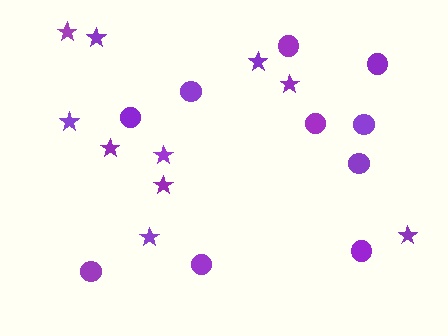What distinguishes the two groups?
There are 2 groups: one group of stars (10) and one group of circles (10).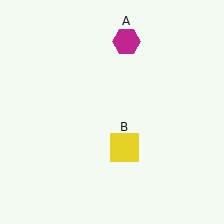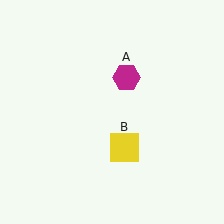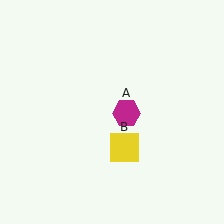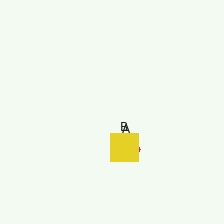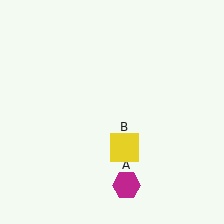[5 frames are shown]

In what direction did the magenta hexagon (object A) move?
The magenta hexagon (object A) moved down.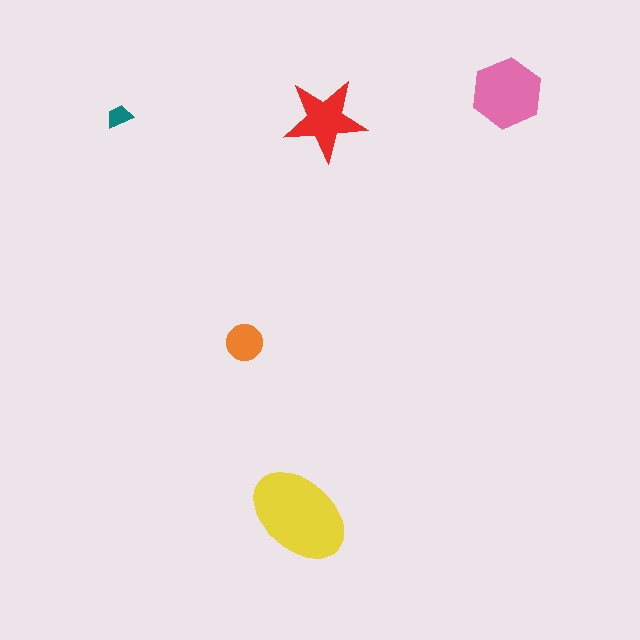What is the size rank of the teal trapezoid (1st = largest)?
5th.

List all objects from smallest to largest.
The teal trapezoid, the orange circle, the red star, the pink hexagon, the yellow ellipse.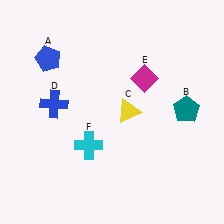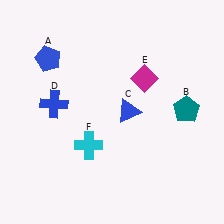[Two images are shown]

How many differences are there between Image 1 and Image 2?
There is 1 difference between the two images.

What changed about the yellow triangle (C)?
In Image 1, C is yellow. In Image 2, it changed to blue.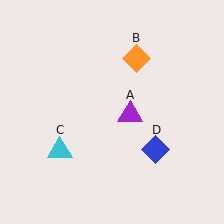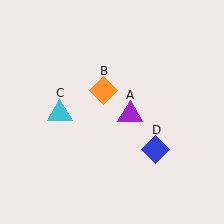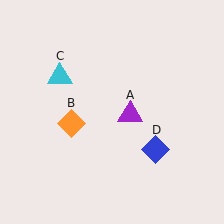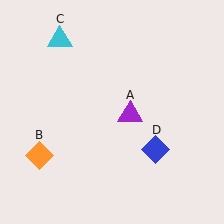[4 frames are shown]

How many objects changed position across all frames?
2 objects changed position: orange diamond (object B), cyan triangle (object C).